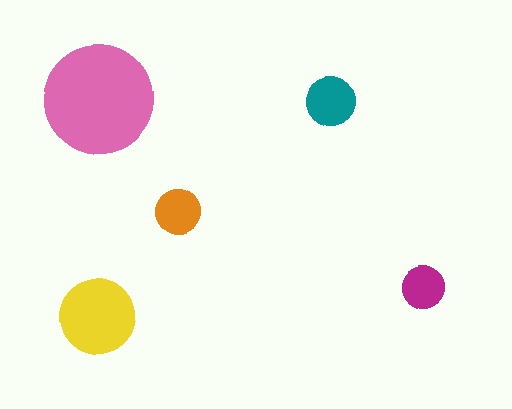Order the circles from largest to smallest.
the pink one, the yellow one, the teal one, the orange one, the magenta one.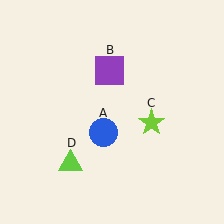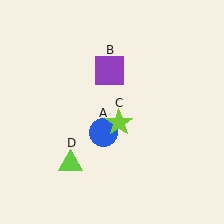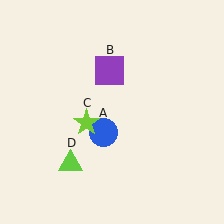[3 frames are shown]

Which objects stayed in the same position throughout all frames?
Blue circle (object A) and purple square (object B) and lime triangle (object D) remained stationary.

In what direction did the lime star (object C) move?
The lime star (object C) moved left.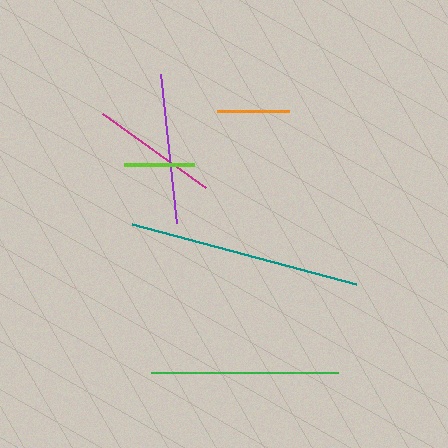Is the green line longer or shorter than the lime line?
The green line is longer than the lime line.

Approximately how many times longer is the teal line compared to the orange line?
The teal line is approximately 3.2 times the length of the orange line.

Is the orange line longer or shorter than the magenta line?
The magenta line is longer than the orange line.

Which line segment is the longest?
The teal line is the longest at approximately 232 pixels.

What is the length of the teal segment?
The teal segment is approximately 232 pixels long.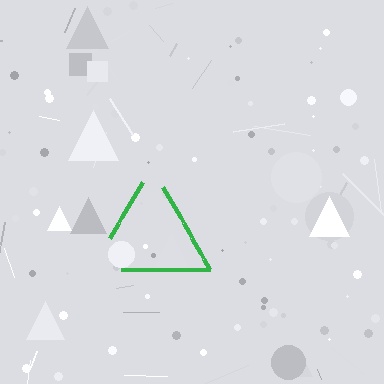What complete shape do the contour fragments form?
The contour fragments form a triangle.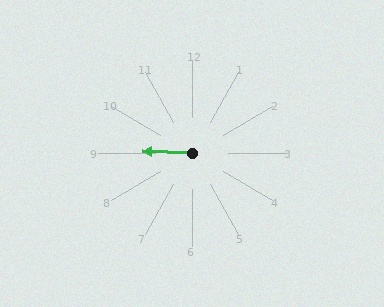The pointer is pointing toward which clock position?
Roughly 9 o'clock.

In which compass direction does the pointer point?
West.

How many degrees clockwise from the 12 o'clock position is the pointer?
Approximately 273 degrees.